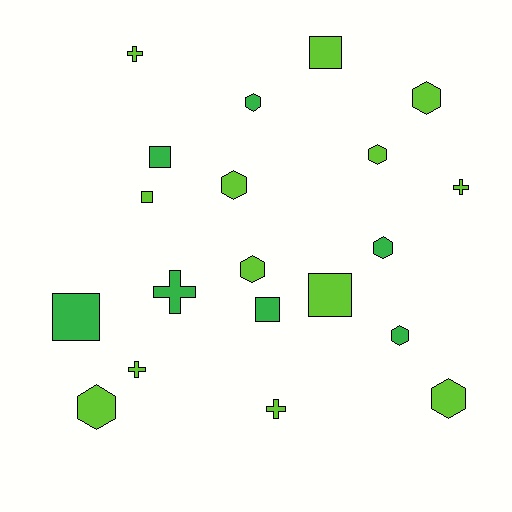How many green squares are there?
There are 3 green squares.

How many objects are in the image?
There are 20 objects.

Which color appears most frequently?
Lime, with 13 objects.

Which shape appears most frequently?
Hexagon, with 9 objects.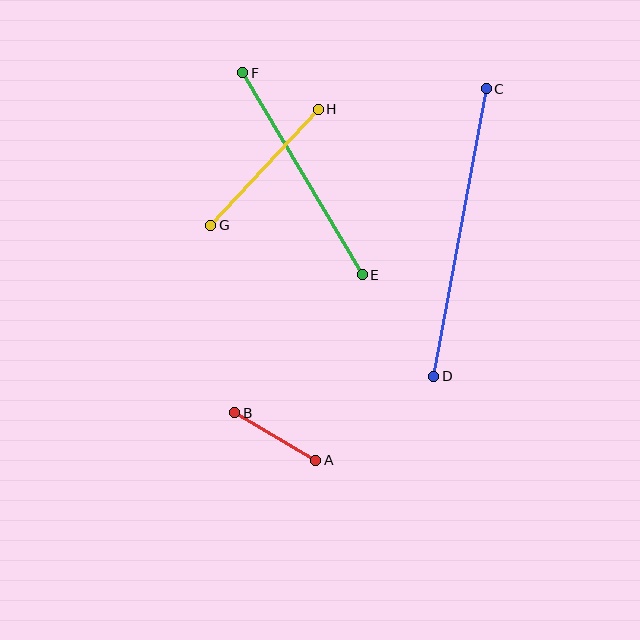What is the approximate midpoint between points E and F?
The midpoint is at approximately (303, 174) pixels.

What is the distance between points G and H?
The distance is approximately 158 pixels.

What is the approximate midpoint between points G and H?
The midpoint is at approximately (265, 167) pixels.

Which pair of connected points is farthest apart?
Points C and D are farthest apart.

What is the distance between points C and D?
The distance is approximately 292 pixels.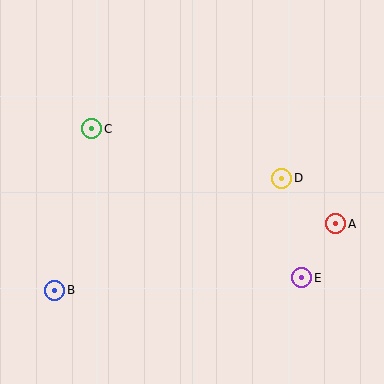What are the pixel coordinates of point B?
Point B is at (55, 290).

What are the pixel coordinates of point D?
Point D is at (282, 178).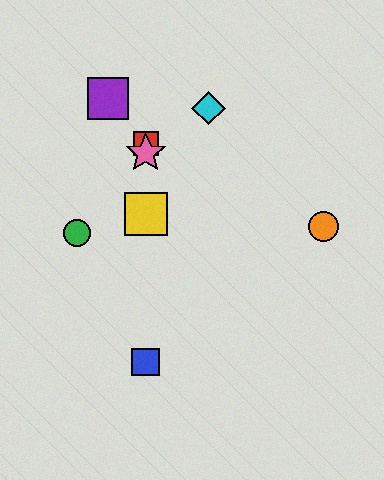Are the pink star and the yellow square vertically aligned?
Yes, both are at x≈146.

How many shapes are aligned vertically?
4 shapes (the red square, the blue square, the yellow square, the pink star) are aligned vertically.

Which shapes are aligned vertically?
The red square, the blue square, the yellow square, the pink star are aligned vertically.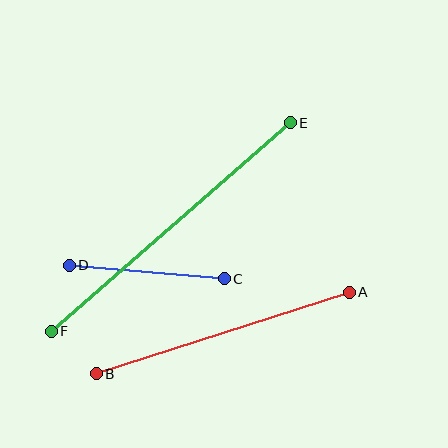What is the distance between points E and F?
The distance is approximately 317 pixels.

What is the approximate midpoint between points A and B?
The midpoint is at approximately (223, 333) pixels.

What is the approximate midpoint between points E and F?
The midpoint is at approximately (171, 227) pixels.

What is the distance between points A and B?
The distance is approximately 266 pixels.